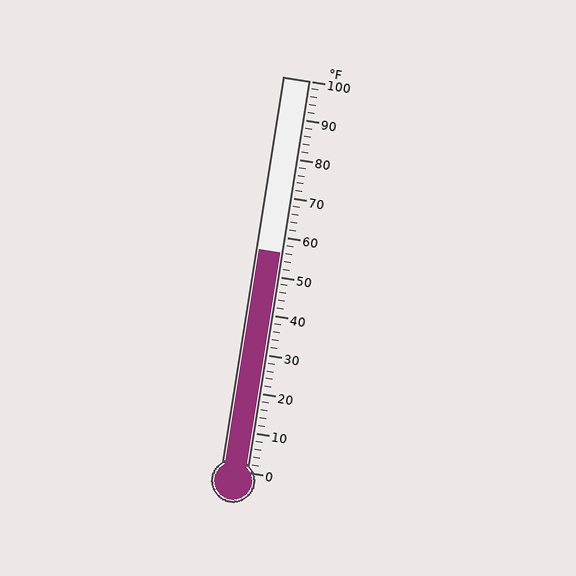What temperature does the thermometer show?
The thermometer shows approximately 56°F.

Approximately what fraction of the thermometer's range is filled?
The thermometer is filled to approximately 55% of its range.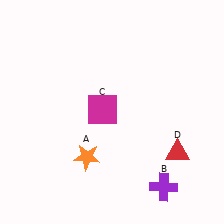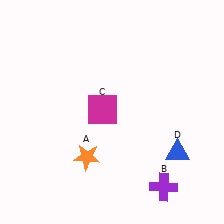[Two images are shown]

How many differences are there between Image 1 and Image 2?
There is 1 difference between the two images.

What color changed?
The triangle (D) changed from red in Image 1 to blue in Image 2.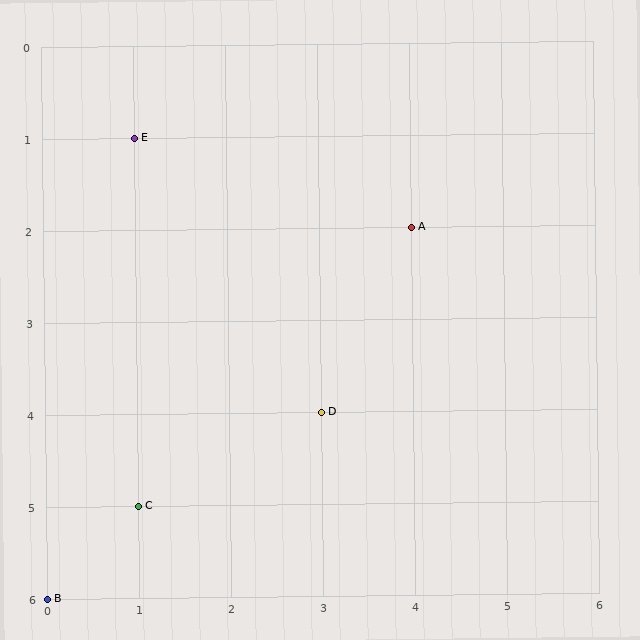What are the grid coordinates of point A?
Point A is at grid coordinates (4, 2).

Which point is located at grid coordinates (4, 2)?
Point A is at (4, 2).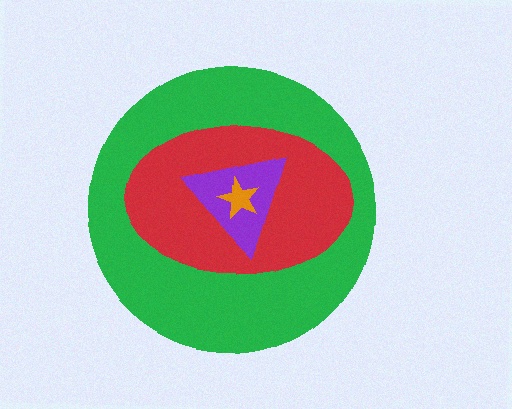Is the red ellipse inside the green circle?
Yes.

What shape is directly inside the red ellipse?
The purple triangle.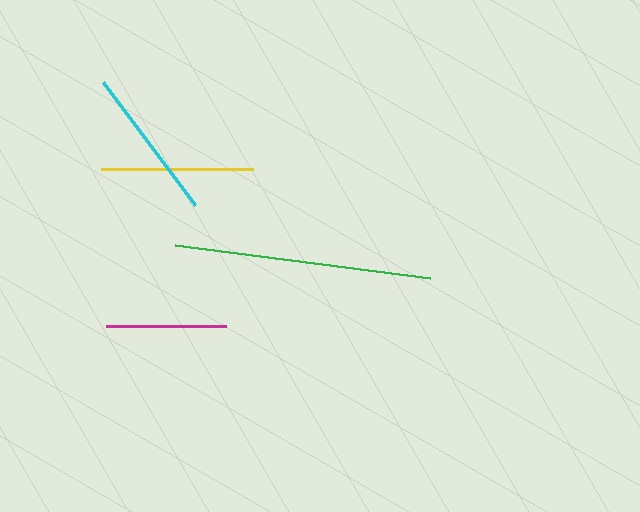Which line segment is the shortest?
The magenta line is the shortest at approximately 120 pixels.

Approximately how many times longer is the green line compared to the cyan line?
The green line is approximately 1.7 times the length of the cyan line.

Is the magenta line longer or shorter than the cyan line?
The cyan line is longer than the magenta line.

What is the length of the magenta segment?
The magenta segment is approximately 120 pixels long.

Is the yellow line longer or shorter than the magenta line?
The yellow line is longer than the magenta line.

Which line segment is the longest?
The green line is the longest at approximately 257 pixels.